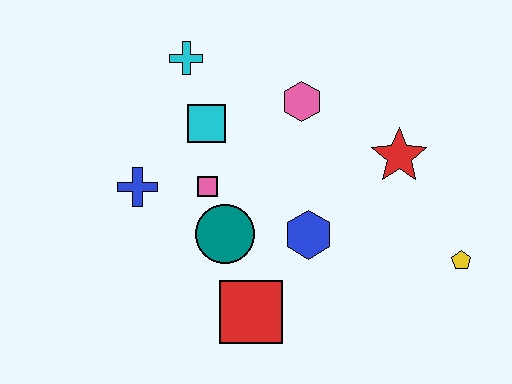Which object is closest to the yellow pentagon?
The red star is closest to the yellow pentagon.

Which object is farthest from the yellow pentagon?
The cyan cross is farthest from the yellow pentagon.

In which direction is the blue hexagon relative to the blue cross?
The blue hexagon is to the right of the blue cross.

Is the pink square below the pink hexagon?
Yes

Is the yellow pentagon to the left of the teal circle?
No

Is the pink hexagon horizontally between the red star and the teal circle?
Yes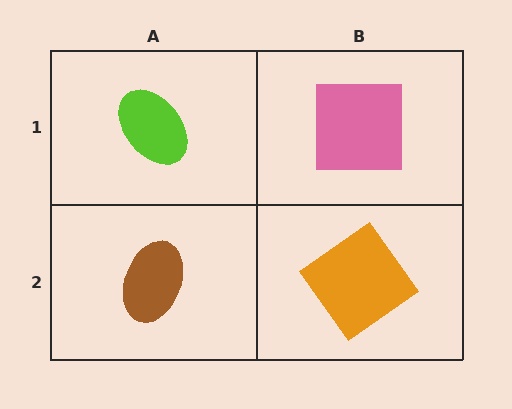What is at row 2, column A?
A brown ellipse.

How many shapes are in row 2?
2 shapes.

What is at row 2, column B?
An orange diamond.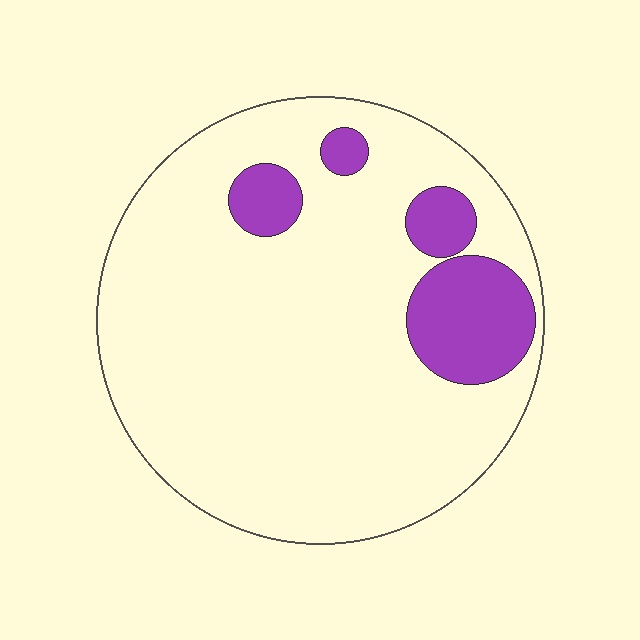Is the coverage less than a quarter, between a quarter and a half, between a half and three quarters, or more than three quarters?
Less than a quarter.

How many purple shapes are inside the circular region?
4.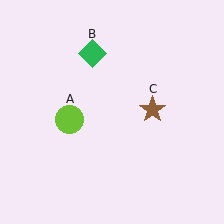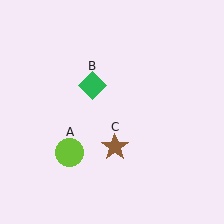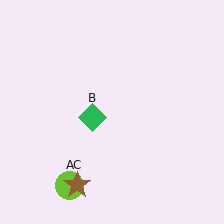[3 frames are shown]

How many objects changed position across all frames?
3 objects changed position: lime circle (object A), green diamond (object B), brown star (object C).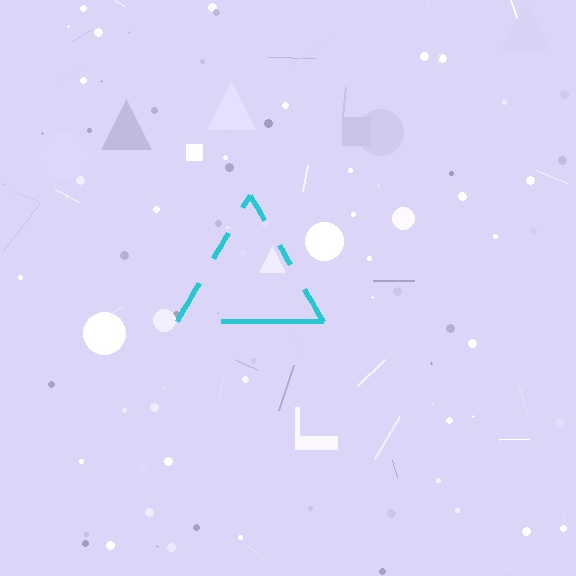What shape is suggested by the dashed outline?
The dashed outline suggests a triangle.